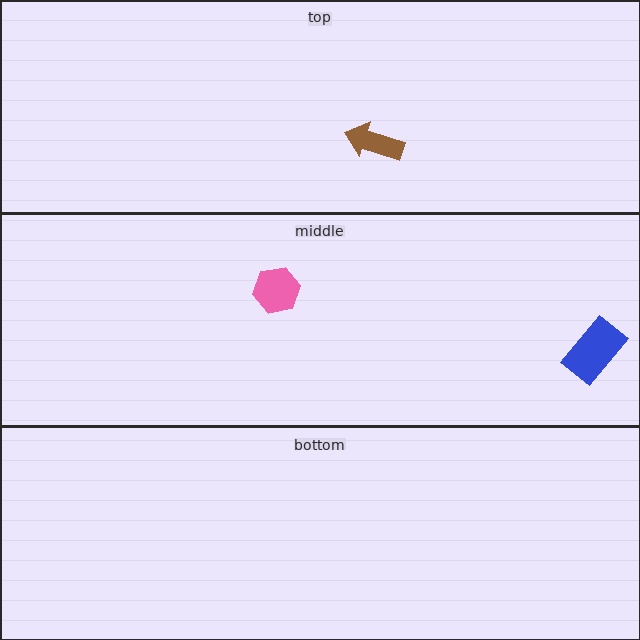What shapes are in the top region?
The brown arrow.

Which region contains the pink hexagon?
The middle region.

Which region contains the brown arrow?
The top region.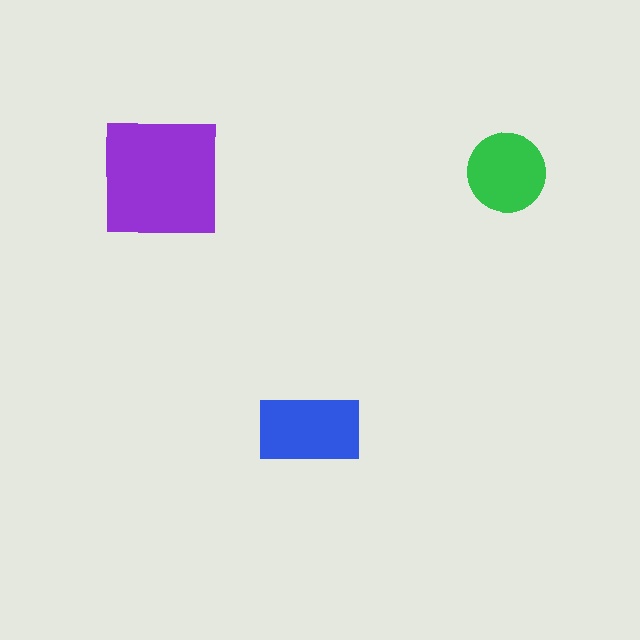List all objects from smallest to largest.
The green circle, the blue rectangle, the purple square.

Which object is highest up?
The green circle is topmost.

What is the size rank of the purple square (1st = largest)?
1st.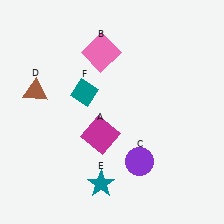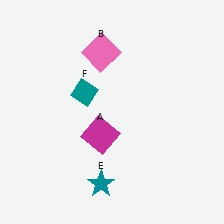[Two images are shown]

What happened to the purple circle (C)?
The purple circle (C) was removed in Image 2. It was in the bottom-right area of Image 1.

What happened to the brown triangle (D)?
The brown triangle (D) was removed in Image 2. It was in the top-left area of Image 1.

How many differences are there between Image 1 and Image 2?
There are 2 differences between the two images.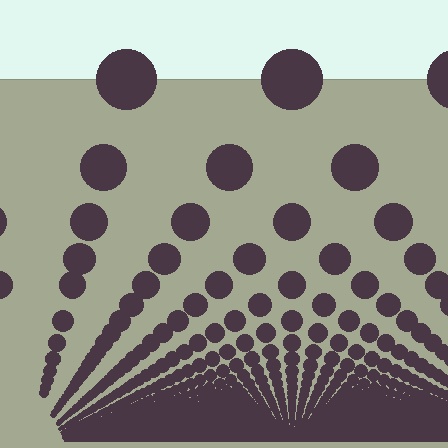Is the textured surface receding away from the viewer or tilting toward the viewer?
The surface appears to tilt toward the viewer. Texture elements get larger and sparser toward the top.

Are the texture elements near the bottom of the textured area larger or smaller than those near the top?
Smaller. The gradient is inverted — elements near the bottom are smaller and denser.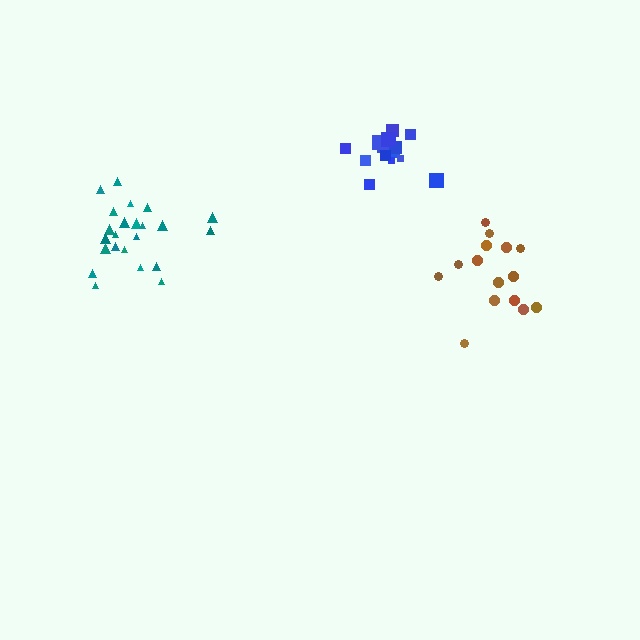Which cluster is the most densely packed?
Blue.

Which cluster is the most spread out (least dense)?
Brown.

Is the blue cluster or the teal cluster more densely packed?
Blue.